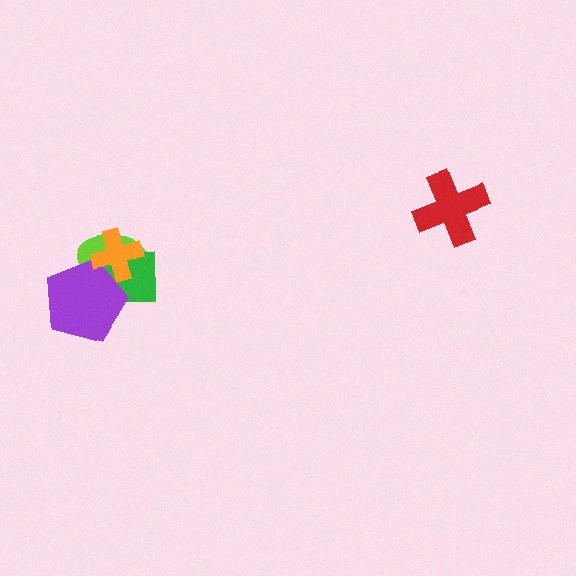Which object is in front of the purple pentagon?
The orange cross is in front of the purple pentagon.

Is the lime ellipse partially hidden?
Yes, it is partially covered by another shape.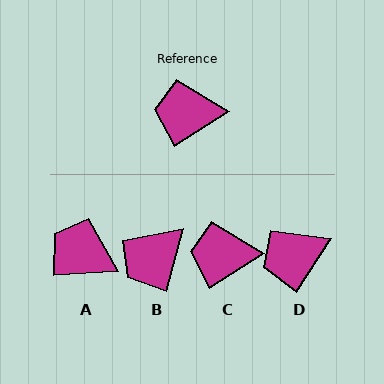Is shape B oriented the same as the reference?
No, it is off by about 43 degrees.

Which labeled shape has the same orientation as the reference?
C.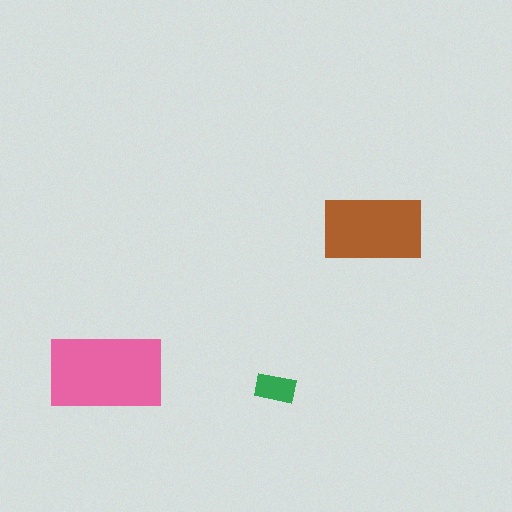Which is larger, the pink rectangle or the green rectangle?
The pink one.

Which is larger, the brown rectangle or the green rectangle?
The brown one.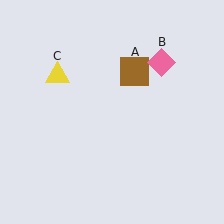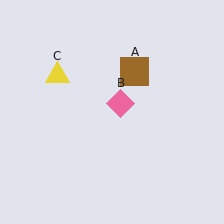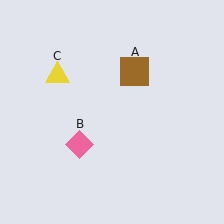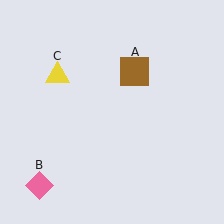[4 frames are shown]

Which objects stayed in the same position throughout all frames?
Brown square (object A) and yellow triangle (object C) remained stationary.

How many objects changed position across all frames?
1 object changed position: pink diamond (object B).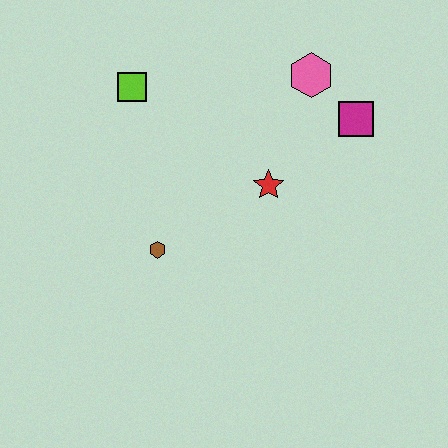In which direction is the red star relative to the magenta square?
The red star is to the left of the magenta square.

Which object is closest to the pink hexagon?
The magenta square is closest to the pink hexagon.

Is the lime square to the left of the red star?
Yes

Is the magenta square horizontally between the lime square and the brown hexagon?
No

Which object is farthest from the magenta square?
The brown hexagon is farthest from the magenta square.